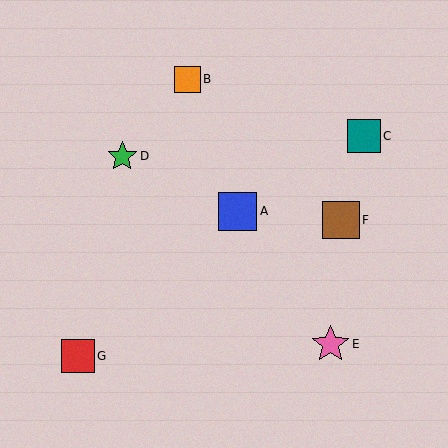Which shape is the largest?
The blue square (labeled A) is the largest.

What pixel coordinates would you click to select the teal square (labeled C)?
Click at (364, 136) to select the teal square C.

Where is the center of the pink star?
The center of the pink star is at (330, 344).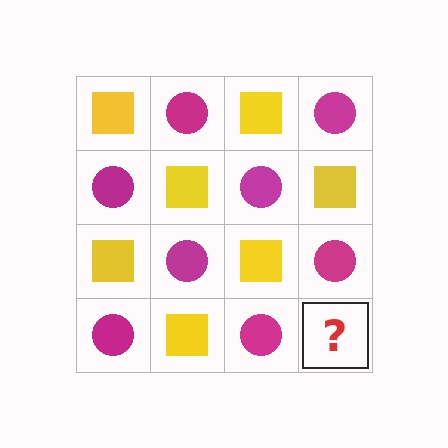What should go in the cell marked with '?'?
The missing cell should contain a yellow square.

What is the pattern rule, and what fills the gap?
The rule is that it alternates yellow square and magenta circle in a checkerboard pattern. The gap should be filled with a yellow square.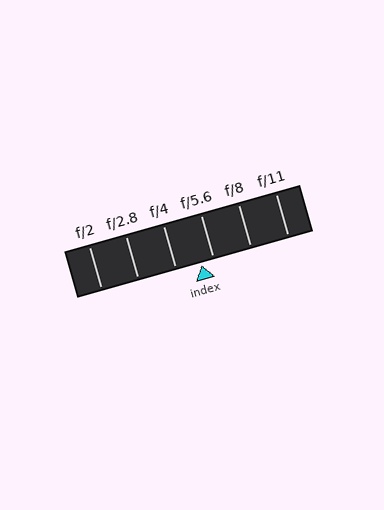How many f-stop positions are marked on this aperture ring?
There are 6 f-stop positions marked.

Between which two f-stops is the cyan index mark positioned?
The index mark is between f/4 and f/5.6.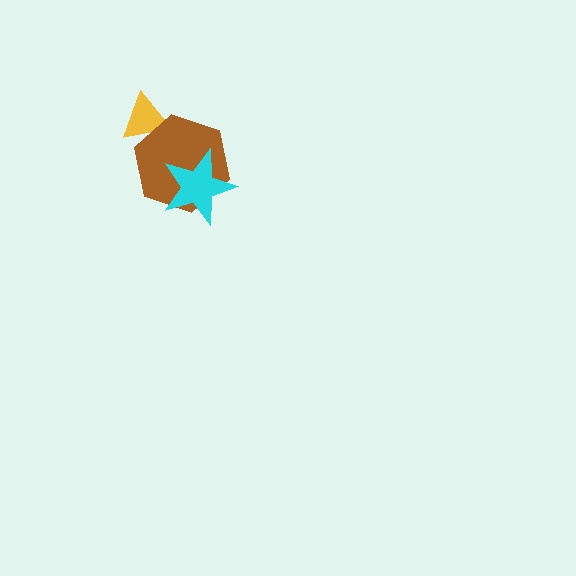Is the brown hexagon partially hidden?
Yes, it is partially covered by another shape.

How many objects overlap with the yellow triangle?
1 object overlaps with the yellow triangle.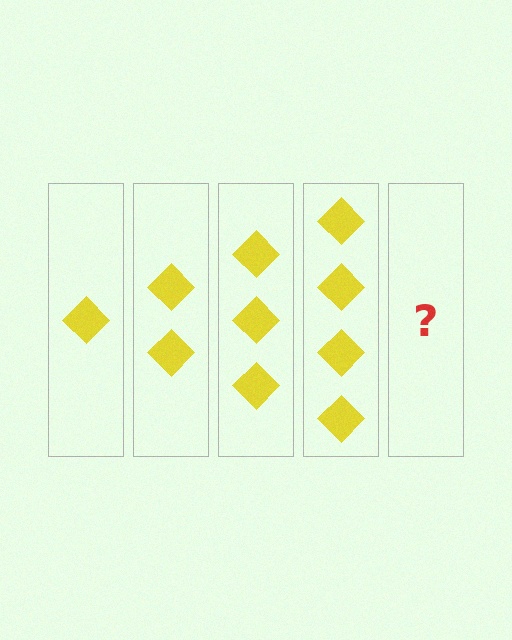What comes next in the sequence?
The next element should be 5 diamonds.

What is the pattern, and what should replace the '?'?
The pattern is that each step adds one more diamond. The '?' should be 5 diamonds.